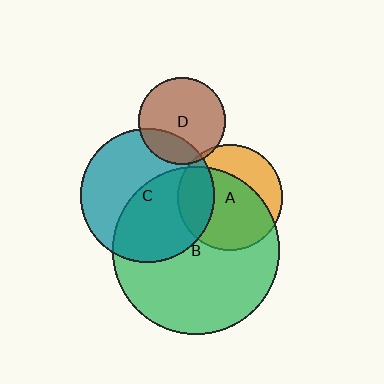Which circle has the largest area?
Circle B (green).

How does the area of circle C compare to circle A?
Approximately 1.6 times.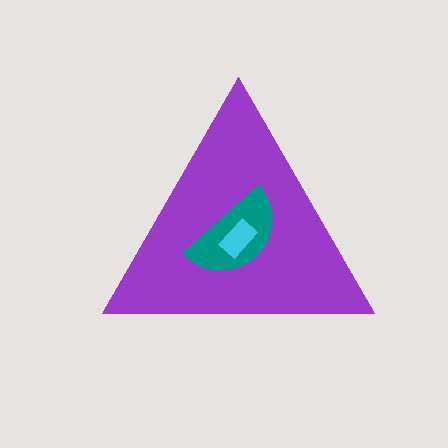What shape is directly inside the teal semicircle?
The cyan rectangle.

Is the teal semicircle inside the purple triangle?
Yes.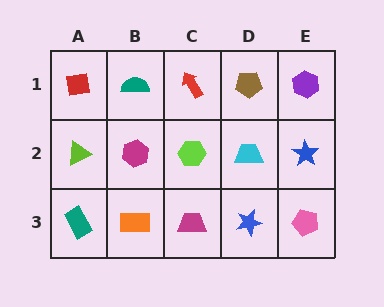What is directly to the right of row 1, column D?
A purple hexagon.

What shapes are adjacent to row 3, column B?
A magenta hexagon (row 2, column B), a teal rectangle (row 3, column A), a magenta trapezoid (row 3, column C).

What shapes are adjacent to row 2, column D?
A brown pentagon (row 1, column D), a blue star (row 3, column D), a lime hexagon (row 2, column C), a blue star (row 2, column E).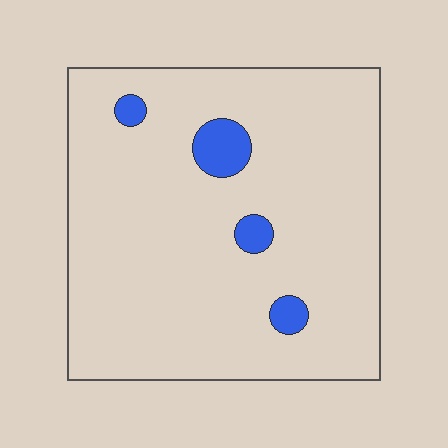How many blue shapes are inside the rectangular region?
4.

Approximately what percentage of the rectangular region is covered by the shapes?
Approximately 5%.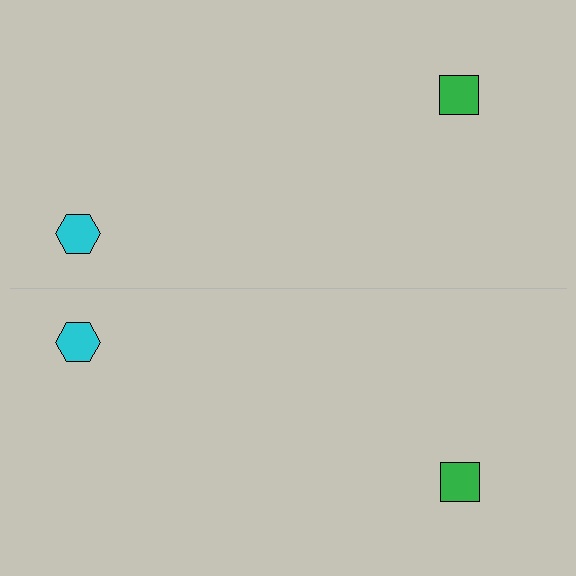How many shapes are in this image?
There are 4 shapes in this image.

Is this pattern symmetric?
Yes, this pattern has bilateral (reflection) symmetry.